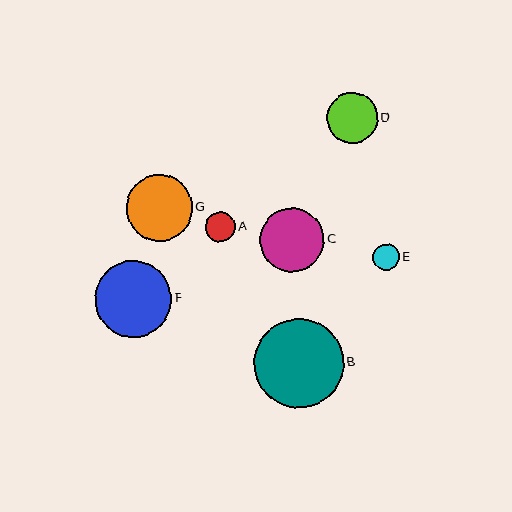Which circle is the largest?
Circle B is the largest with a size of approximately 90 pixels.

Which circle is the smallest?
Circle E is the smallest with a size of approximately 26 pixels.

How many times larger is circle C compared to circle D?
Circle C is approximately 1.3 times the size of circle D.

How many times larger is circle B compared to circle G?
Circle B is approximately 1.4 times the size of circle G.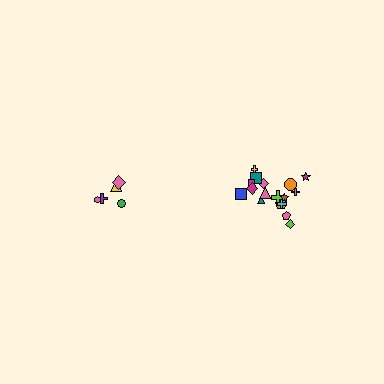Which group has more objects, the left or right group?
The right group.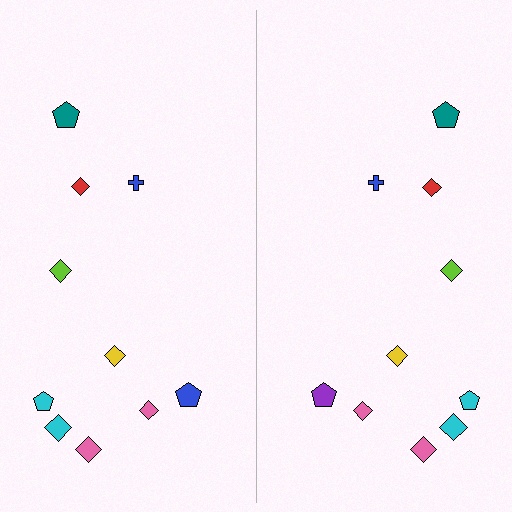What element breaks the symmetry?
The purple pentagon on the right side breaks the symmetry — its mirror counterpart is blue.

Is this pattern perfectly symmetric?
No, the pattern is not perfectly symmetric. The purple pentagon on the right side breaks the symmetry — its mirror counterpart is blue.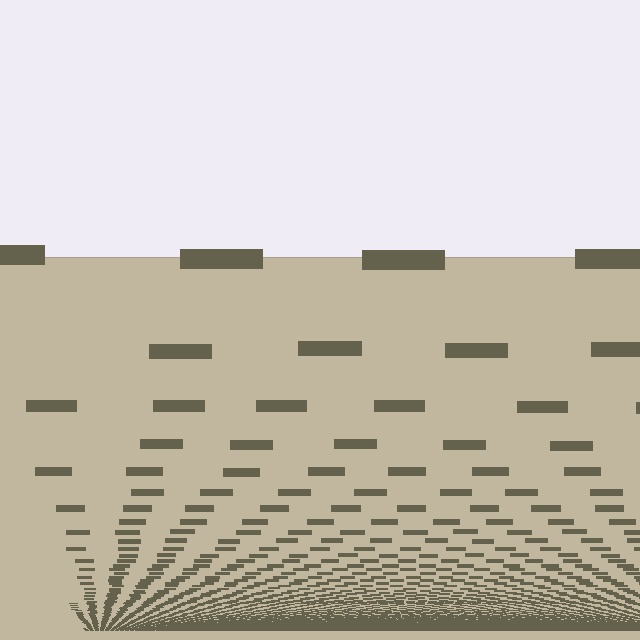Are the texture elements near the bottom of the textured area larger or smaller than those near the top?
Smaller. The gradient is inverted — elements near the bottom are smaller and denser.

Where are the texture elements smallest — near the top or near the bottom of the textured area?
Near the bottom.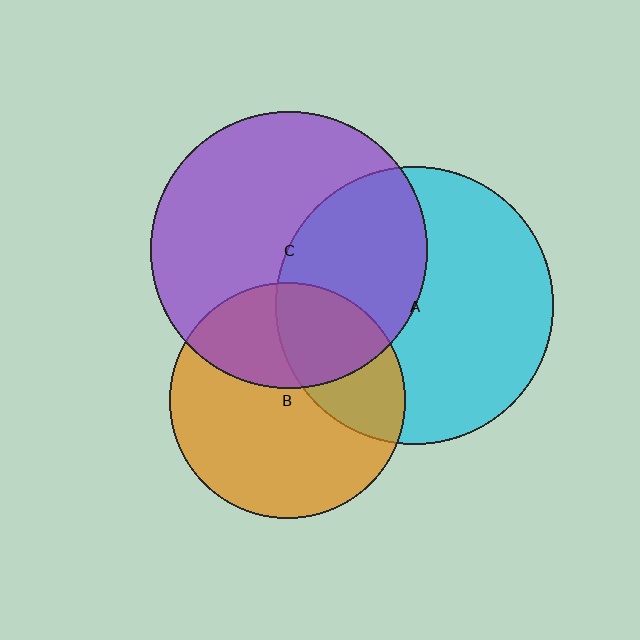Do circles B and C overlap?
Yes.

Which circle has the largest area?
Circle A (cyan).